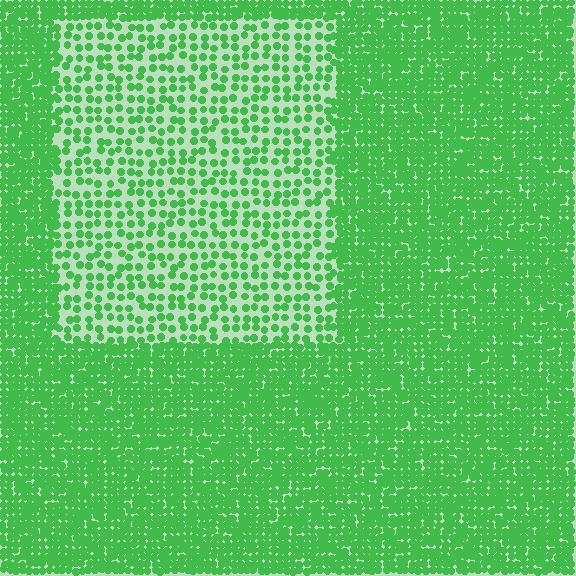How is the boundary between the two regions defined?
The boundary is defined by a change in element density (approximately 2.5x ratio). All elements are the same color, size, and shape.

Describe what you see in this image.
The image contains small green elements arranged at two different densities. A rectangle-shaped region is visible where the elements are less densely packed than the surrounding area.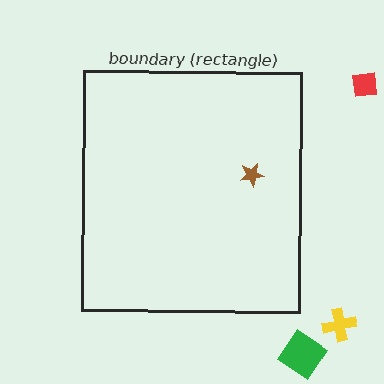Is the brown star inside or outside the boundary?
Inside.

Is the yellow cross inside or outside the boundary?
Outside.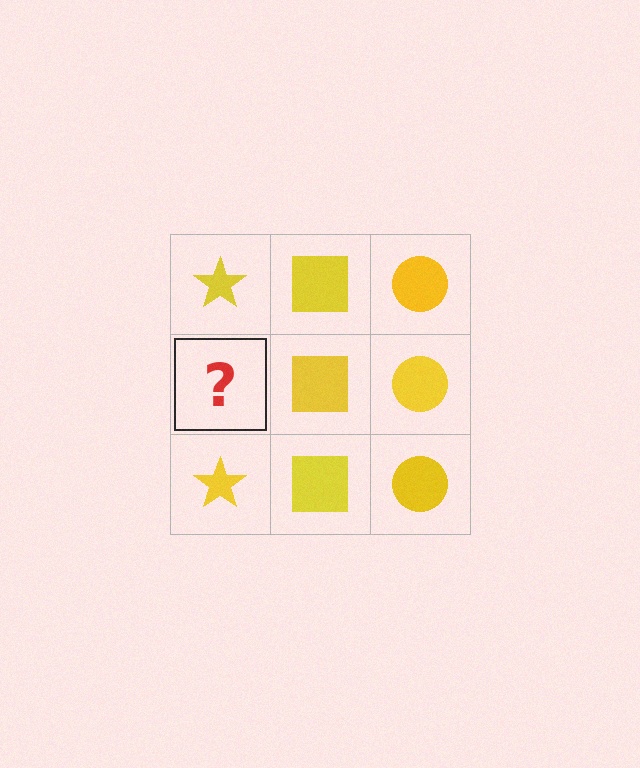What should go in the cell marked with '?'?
The missing cell should contain a yellow star.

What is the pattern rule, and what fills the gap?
The rule is that each column has a consistent shape. The gap should be filled with a yellow star.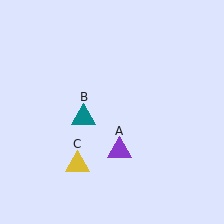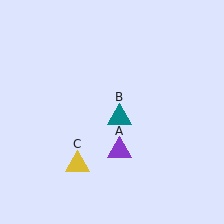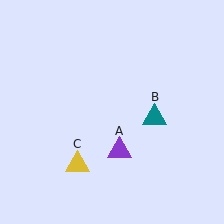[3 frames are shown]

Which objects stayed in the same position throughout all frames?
Purple triangle (object A) and yellow triangle (object C) remained stationary.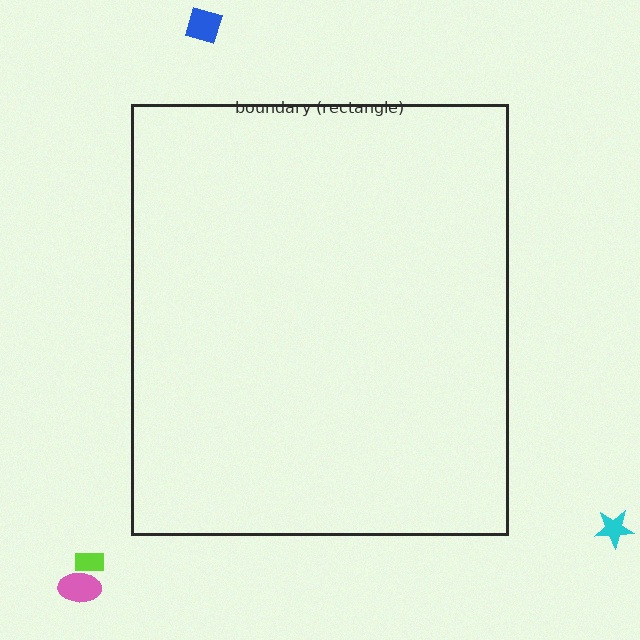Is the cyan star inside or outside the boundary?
Outside.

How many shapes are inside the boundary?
0 inside, 4 outside.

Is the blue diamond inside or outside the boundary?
Outside.